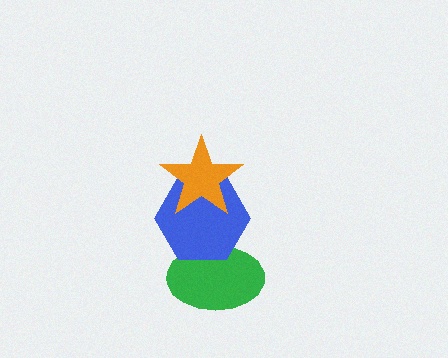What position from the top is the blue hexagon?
The blue hexagon is 2nd from the top.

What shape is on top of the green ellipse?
The blue hexagon is on top of the green ellipse.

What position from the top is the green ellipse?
The green ellipse is 3rd from the top.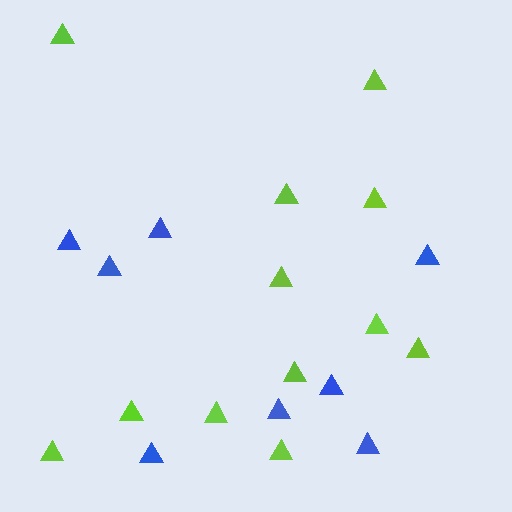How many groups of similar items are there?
There are 2 groups: one group of blue triangles (8) and one group of lime triangles (12).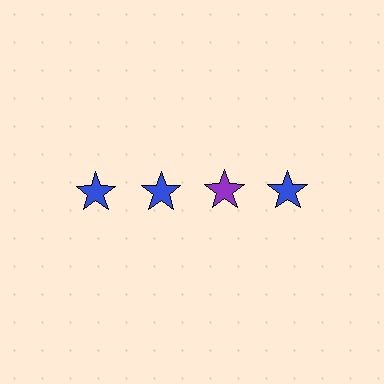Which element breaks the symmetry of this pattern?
The purple star in the top row, center column breaks the symmetry. All other shapes are blue stars.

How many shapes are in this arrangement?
There are 4 shapes arranged in a grid pattern.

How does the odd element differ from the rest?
It has a different color: purple instead of blue.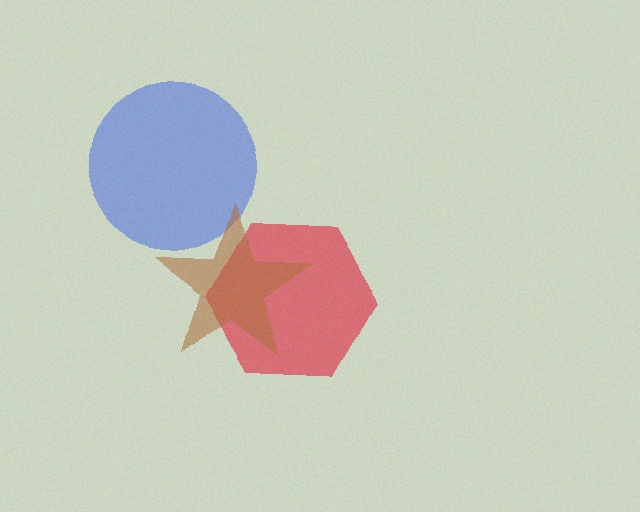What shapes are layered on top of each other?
The layered shapes are: a red hexagon, a blue circle, a brown star.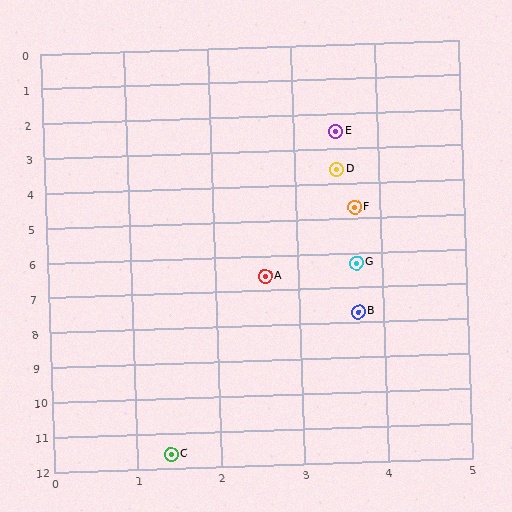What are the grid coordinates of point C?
Point C is at approximately (1.4, 11.6).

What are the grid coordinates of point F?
Point F is at approximately (3.7, 4.7).